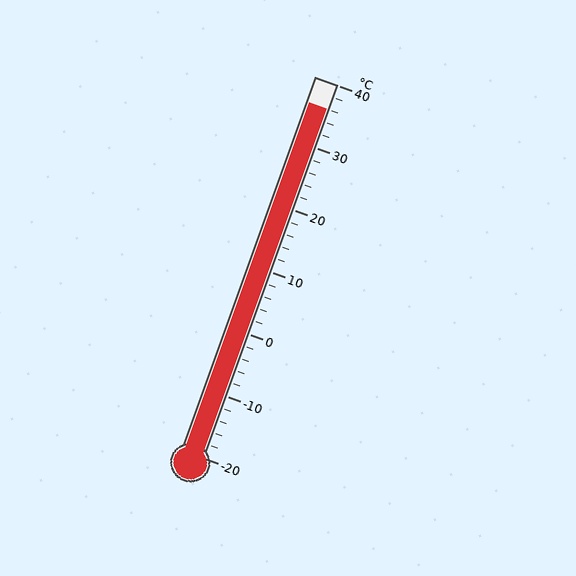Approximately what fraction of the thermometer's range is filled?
The thermometer is filled to approximately 95% of its range.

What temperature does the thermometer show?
The thermometer shows approximately 36°C.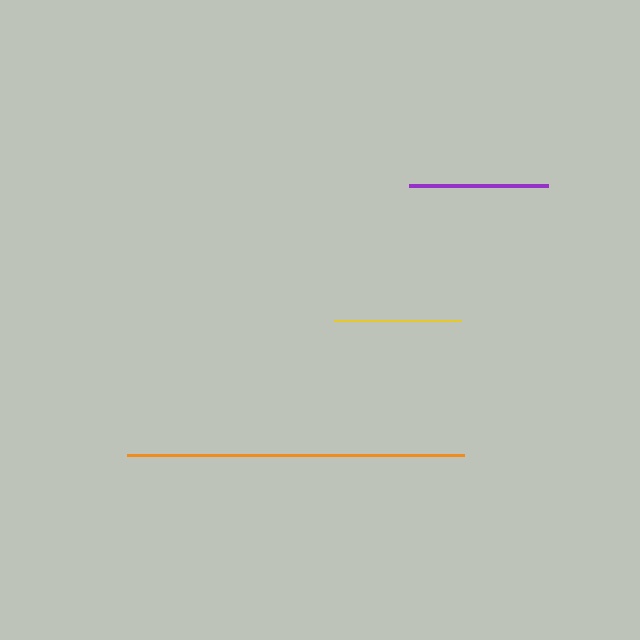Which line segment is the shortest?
The yellow line is the shortest at approximately 127 pixels.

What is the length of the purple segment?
The purple segment is approximately 139 pixels long.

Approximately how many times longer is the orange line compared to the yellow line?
The orange line is approximately 2.7 times the length of the yellow line.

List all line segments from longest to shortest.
From longest to shortest: orange, purple, yellow.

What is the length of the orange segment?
The orange segment is approximately 338 pixels long.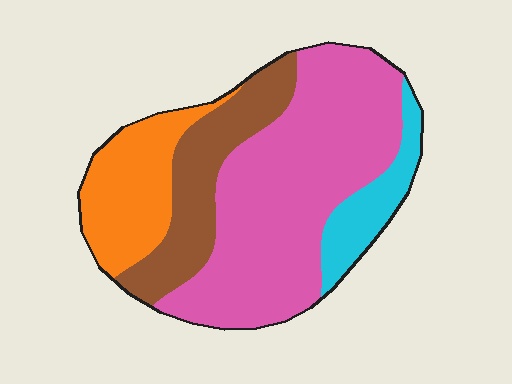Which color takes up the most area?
Pink, at roughly 50%.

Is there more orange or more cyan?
Orange.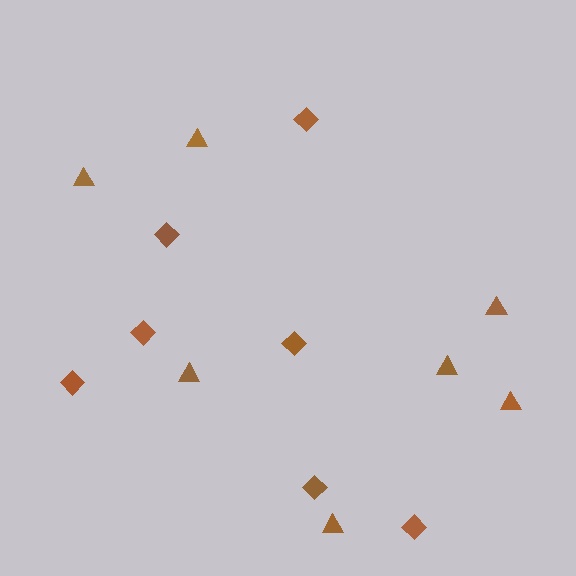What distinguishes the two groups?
There are 2 groups: one group of diamonds (7) and one group of triangles (7).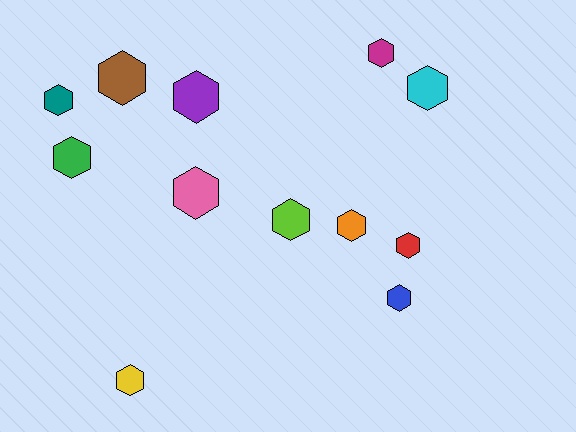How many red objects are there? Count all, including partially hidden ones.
There is 1 red object.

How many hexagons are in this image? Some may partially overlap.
There are 12 hexagons.